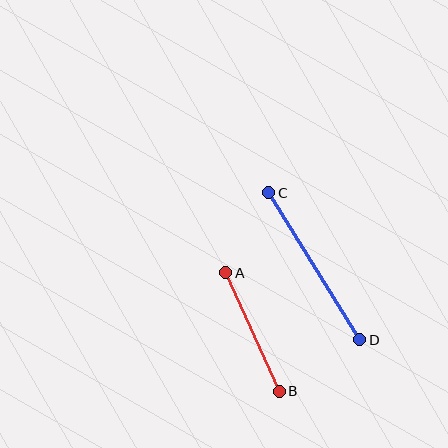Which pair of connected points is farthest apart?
Points C and D are farthest apart.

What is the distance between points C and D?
The distance is approximately 173 pixels.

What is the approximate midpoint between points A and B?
The midpoint is at approximately (253, 332) pixels.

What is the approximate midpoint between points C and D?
The midpoint is at approximately (314, 266) pixels.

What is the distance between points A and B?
The distance is approximately 130 pixels.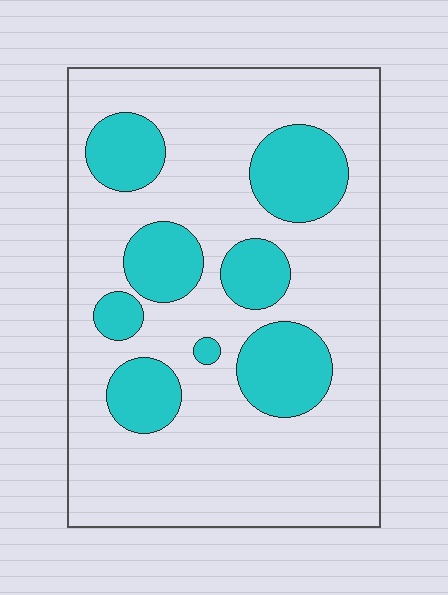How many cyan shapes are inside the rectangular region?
8.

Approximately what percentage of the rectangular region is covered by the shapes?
Approximately 25%.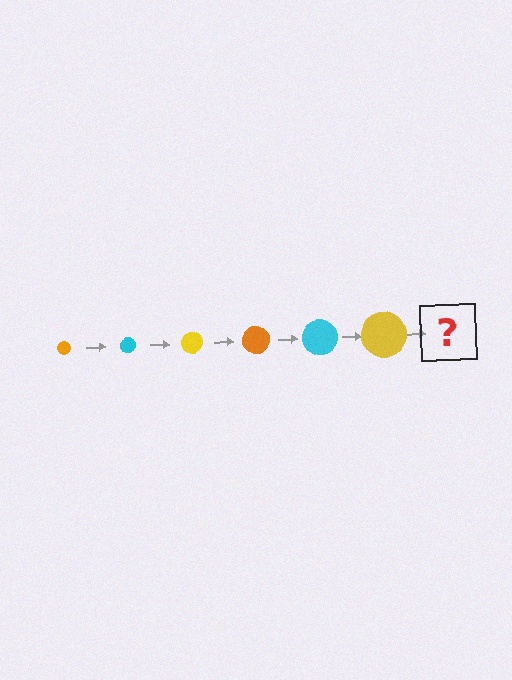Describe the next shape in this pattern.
It should be an orange circle, larger than the previous one.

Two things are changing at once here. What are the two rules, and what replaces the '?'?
The two rules are that the circle grows larger each step and the color cycles through orange, cyan, and yellow. The '?' should be an orange circle, larger than the previous one.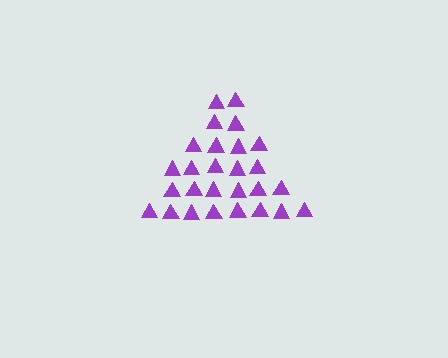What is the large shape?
The large shape is a triangle.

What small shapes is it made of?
It is made of small triangles.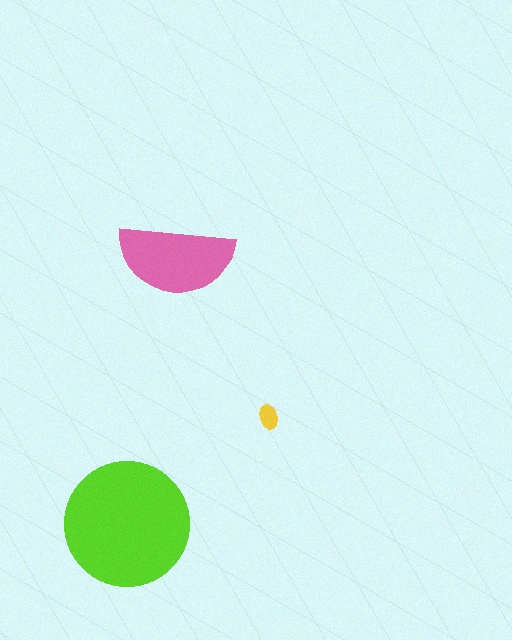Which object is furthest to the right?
The yellow ellipse is rightmost.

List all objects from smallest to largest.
The yellow ellipse, the pink semicircle, the lime circle.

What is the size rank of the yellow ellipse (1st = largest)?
3rd.